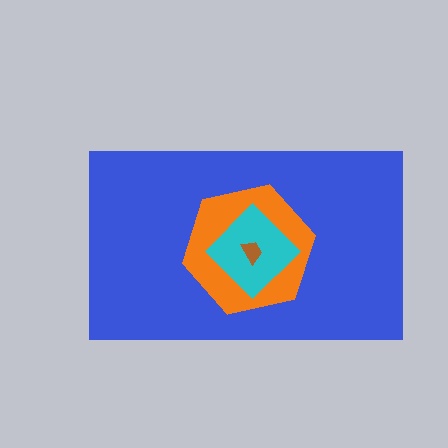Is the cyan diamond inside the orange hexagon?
Yes.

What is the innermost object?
The brown trapezoid.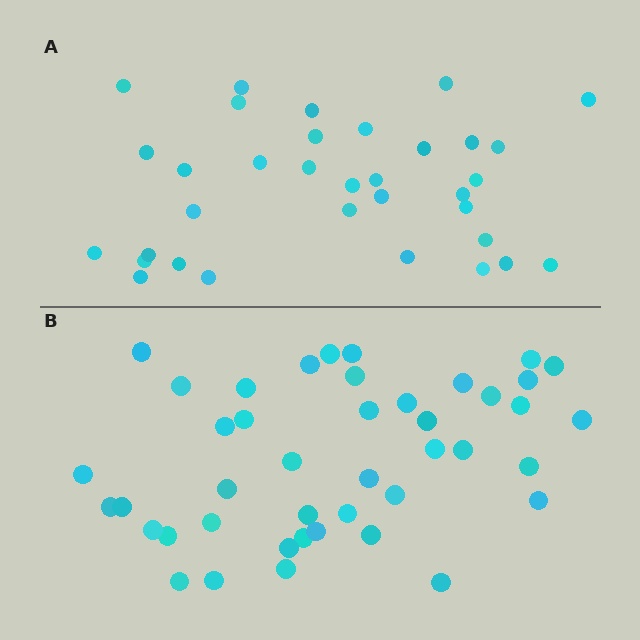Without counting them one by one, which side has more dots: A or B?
Region B (the bottom region) has more dots.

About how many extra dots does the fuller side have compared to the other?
Region B has roughly 8 or so more dots than region A.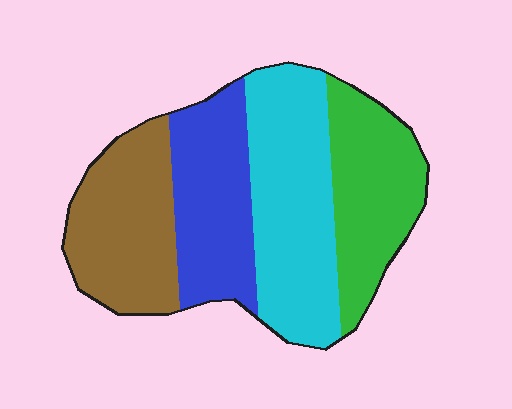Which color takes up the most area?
Cyan, at roughly 30%.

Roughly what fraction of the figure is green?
Green takes up less than a quarter of the figure.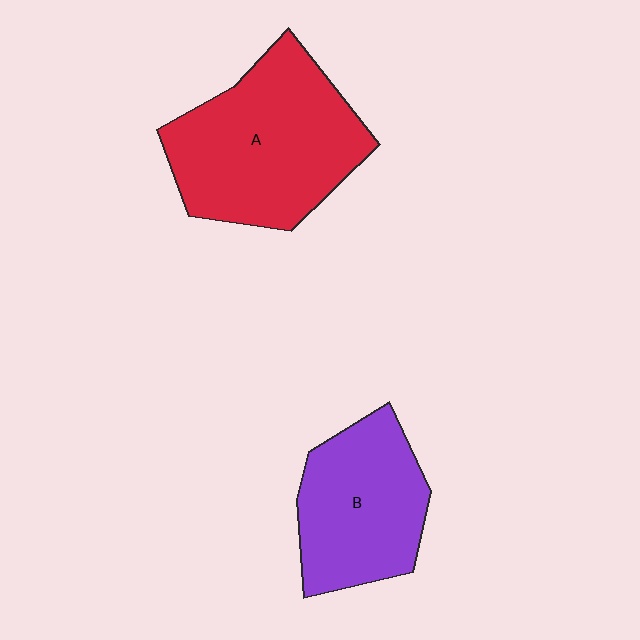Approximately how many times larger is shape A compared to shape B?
Approximately 1.4 times.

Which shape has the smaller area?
Shape B (purple).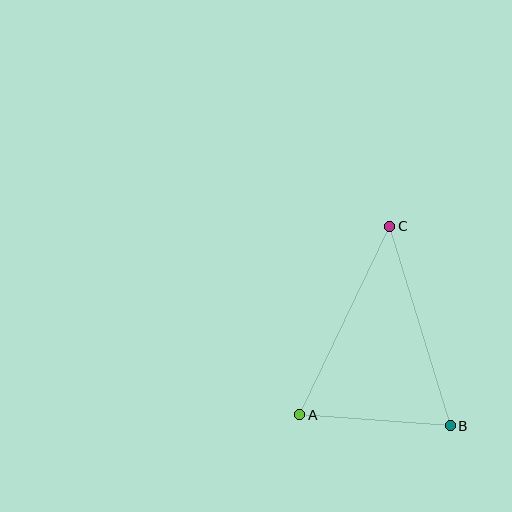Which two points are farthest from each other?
Points A and C are farthest from each other.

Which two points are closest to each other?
Points A and B are closest to each other.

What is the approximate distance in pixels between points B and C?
The distance between B and C is approximately 208 pixels.